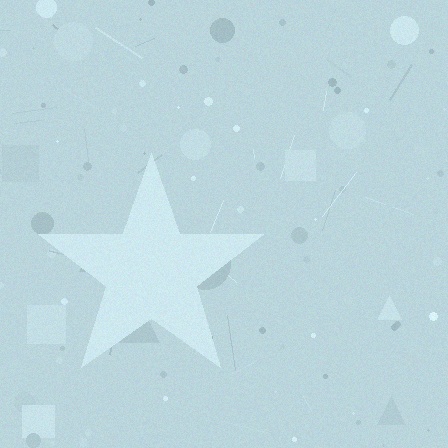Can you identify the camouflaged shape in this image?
The camouflaged shape is a star.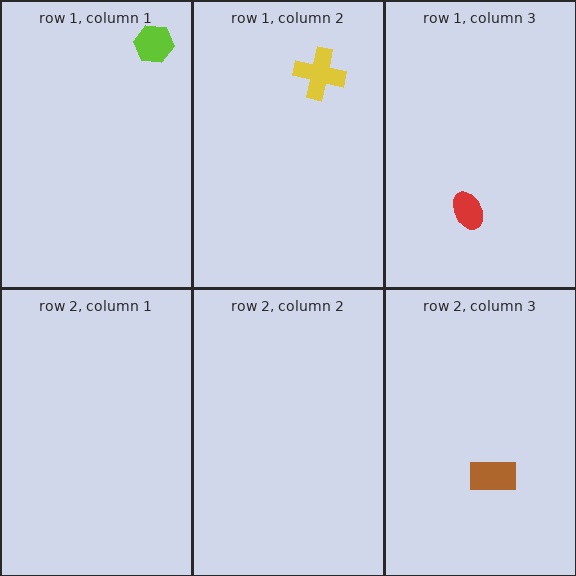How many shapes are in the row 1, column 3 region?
1.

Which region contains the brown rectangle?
The row 2, column 3 region.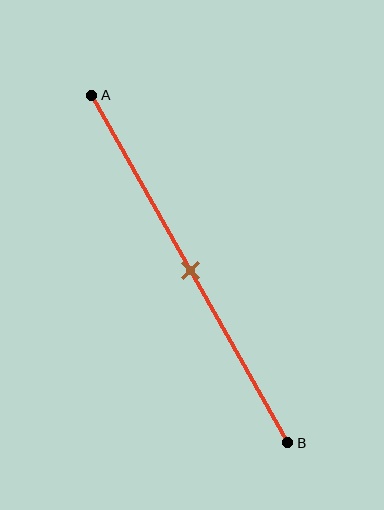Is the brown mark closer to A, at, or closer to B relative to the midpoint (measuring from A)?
The brown mark is approximately at the midpoint of segment AB.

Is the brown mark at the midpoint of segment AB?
Yes, the mark is approximately at the midpoint.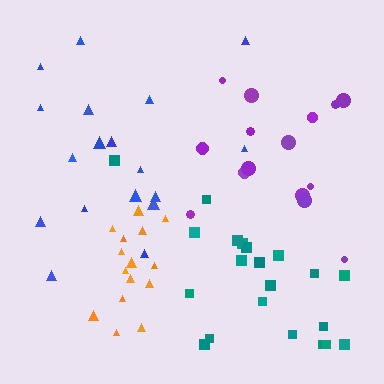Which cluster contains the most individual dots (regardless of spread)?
Teal (21).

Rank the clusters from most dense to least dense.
orange, purple, teal, blue.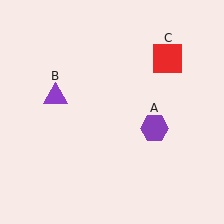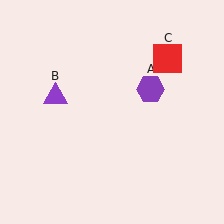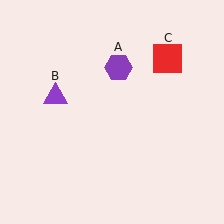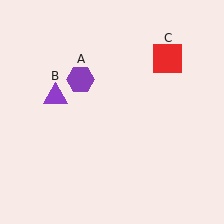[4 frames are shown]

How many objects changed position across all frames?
1 object changed position: purple hexagon (object A).